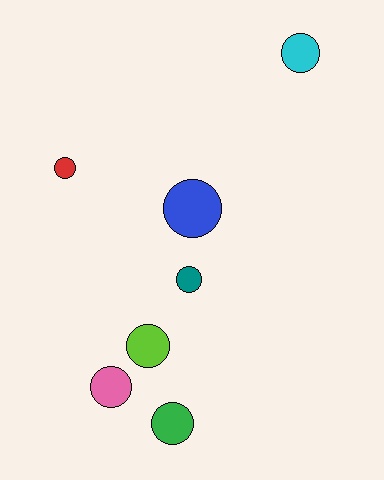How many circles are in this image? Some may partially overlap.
There are 7 circles.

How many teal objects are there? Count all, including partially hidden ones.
There is 1 teal object.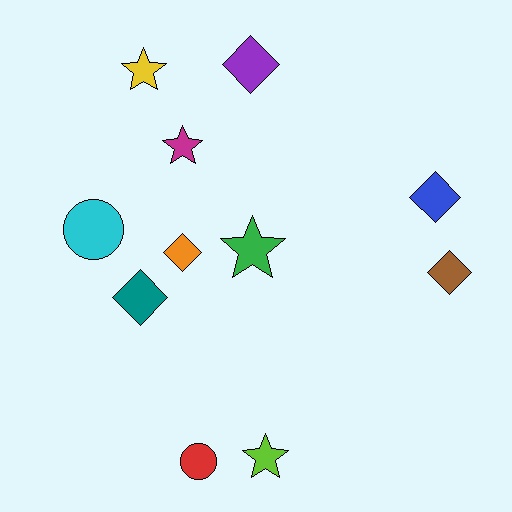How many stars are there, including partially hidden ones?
There are 4 stars.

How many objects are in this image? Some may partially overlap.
There are 11 objects.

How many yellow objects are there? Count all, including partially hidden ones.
There is 1 yellow object.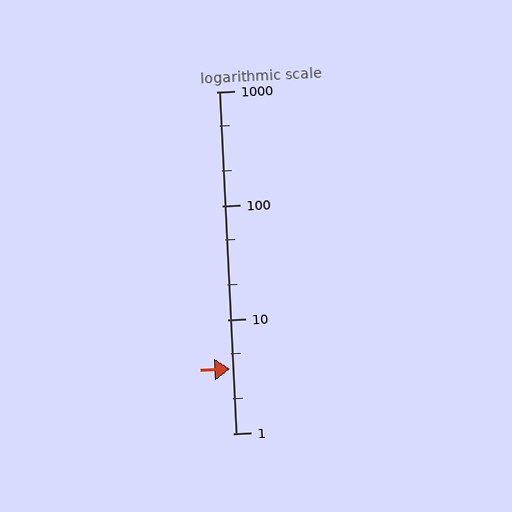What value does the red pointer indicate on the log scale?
The pointer indicates approximately 3.7.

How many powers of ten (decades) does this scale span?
The scale spans 3 decades, from 1 to 1000.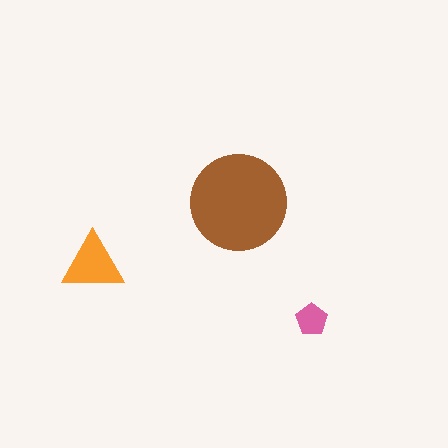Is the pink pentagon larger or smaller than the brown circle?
Smaller.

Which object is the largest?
The brown circle.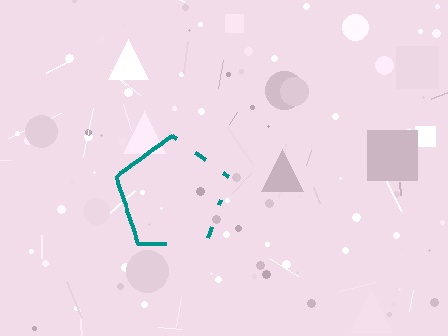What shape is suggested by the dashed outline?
The dashed outline suggests a pentagon.